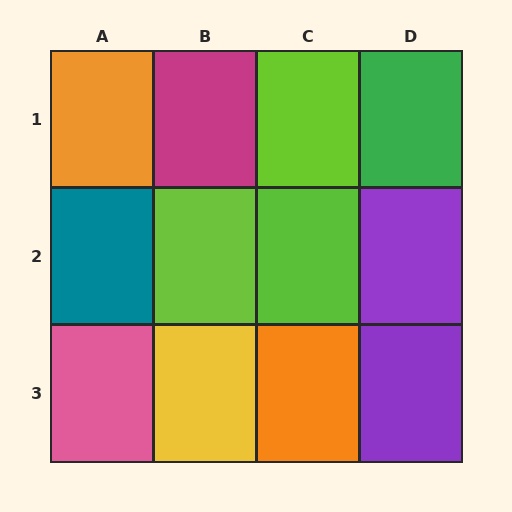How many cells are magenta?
1 cell is magenta.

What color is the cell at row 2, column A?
Teal.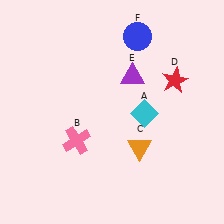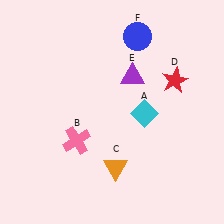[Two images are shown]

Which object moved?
The orange triangle (C) moved left.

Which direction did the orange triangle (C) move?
The orange triangle (C) moved left.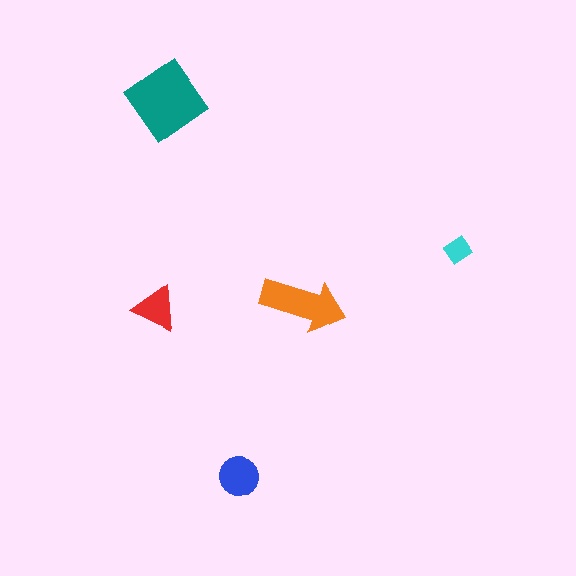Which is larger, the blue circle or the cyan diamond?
The blue circle.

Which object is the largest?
The teal diamond.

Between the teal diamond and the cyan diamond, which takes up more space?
The teal diamond.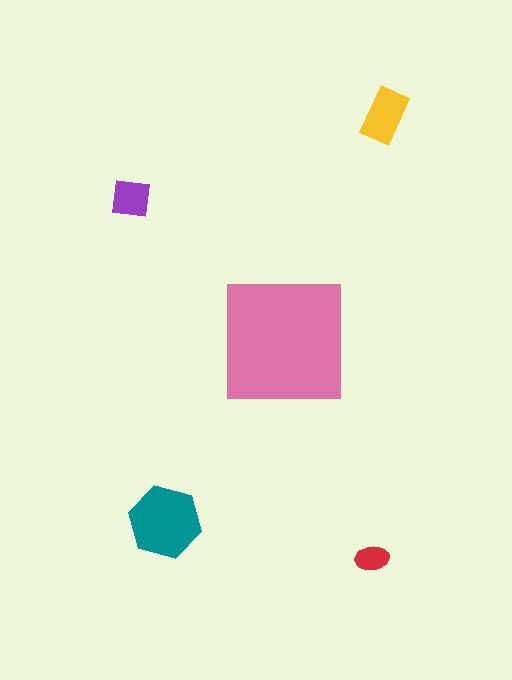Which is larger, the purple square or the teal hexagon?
The teal hexagon.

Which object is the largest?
The pink square.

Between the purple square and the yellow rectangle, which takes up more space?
The yellow rectangle.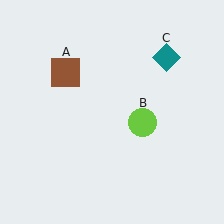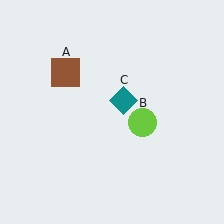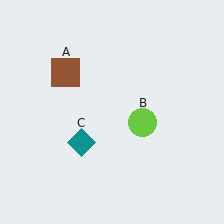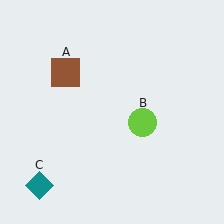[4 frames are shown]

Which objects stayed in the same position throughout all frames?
Brown square (object A) and lime circle (object B) remained stationary.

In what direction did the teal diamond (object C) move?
The teal diamond (object C) moved down and to the left.